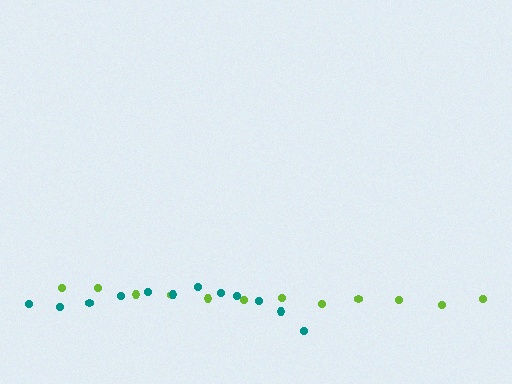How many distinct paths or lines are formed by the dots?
There are 2 distinct paths.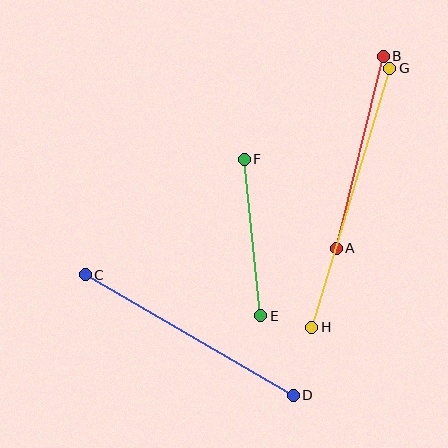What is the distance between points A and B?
The distance is approximately 198 pixels.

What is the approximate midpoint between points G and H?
The midpoint is at approximately (351, 198) pixels.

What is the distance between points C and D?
The distance is approximately 240 pixels.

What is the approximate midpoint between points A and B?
The midpoint is at approximately (360, 152) pixels.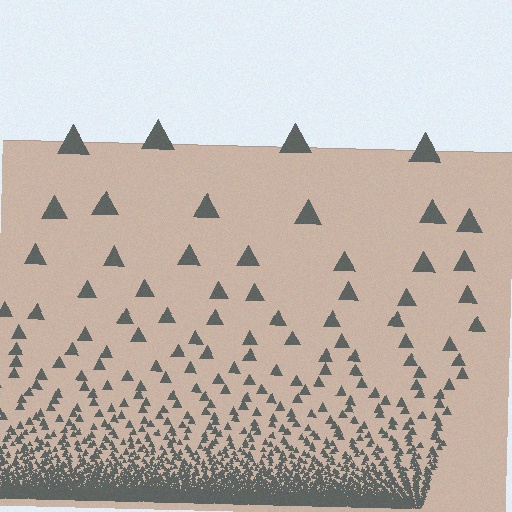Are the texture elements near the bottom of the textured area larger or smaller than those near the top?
Smaller. The gradient is inverted — elements near the bottom are smaller and denser.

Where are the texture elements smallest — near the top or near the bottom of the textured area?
Near the bottom.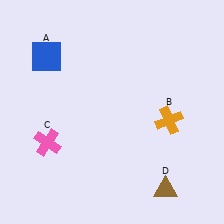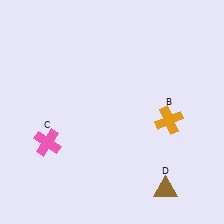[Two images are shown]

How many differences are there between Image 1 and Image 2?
There is 1 difference between the two images.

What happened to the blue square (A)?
The blue square (A) was removed in Image 2. It was in the top-left area of Image 1.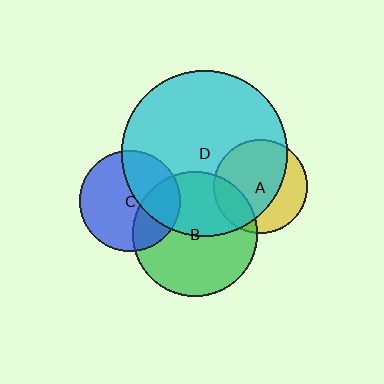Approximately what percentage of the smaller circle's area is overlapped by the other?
Approximately 45%.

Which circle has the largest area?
Circle D (cyan).